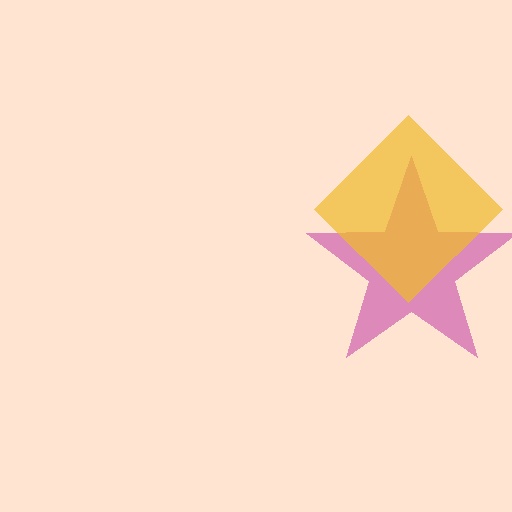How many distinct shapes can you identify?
There are 2 distinct shapes: a magenta star, a yellow diamond.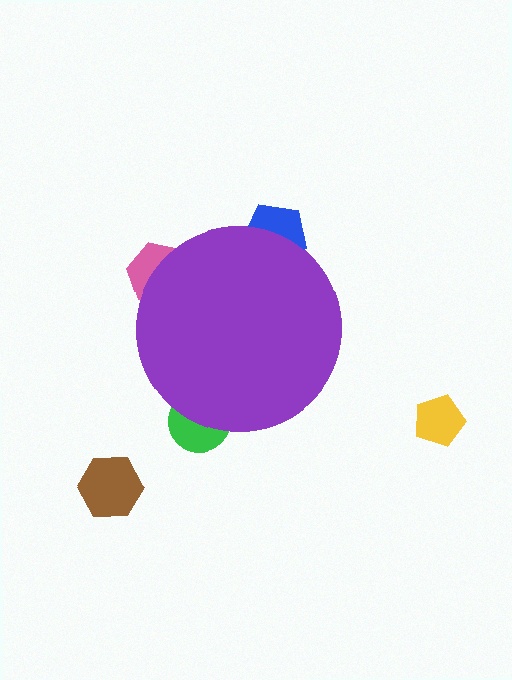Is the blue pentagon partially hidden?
Yes, the blue pentagon is partially hidden behind the purple circle.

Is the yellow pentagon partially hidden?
No, the yellow pentagon is fully visible.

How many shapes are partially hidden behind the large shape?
3 shapes are partially hidden.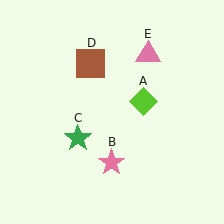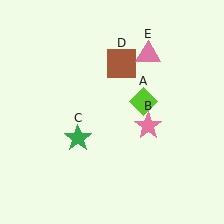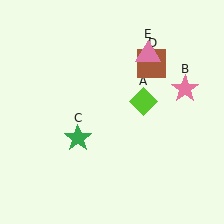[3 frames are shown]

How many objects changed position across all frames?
2 objects changed position: pink star (object B), brown square (object D).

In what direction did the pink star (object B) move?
The pink star (object B) moved up and to the right.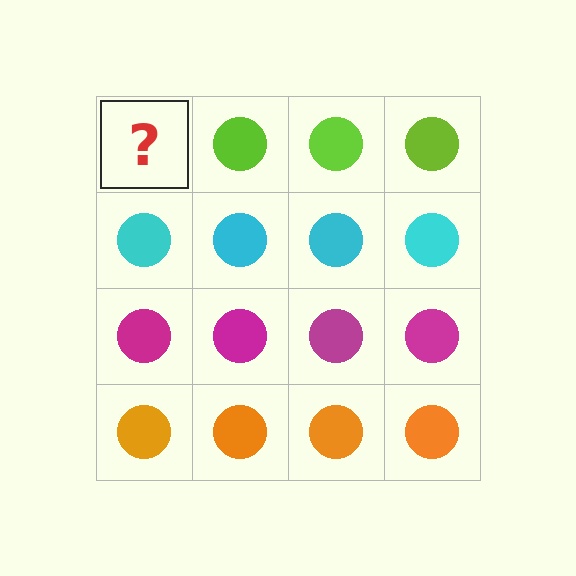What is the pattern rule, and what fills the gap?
The rule is that each row has a consistent color. The gap should be filled with a lime circle.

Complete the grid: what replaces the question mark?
The question mark should be replaced with a lime circle.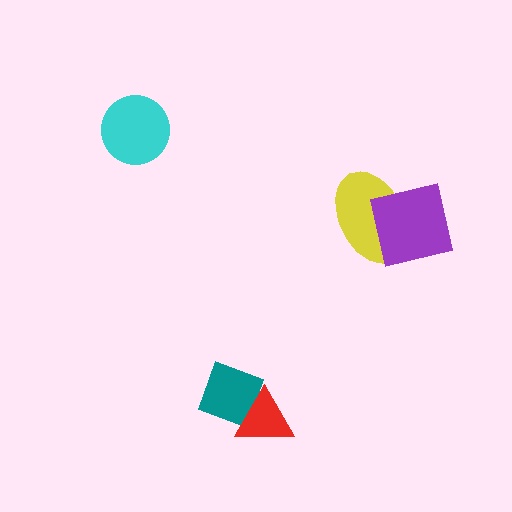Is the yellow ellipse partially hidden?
Yes, it is partially covered by another shape.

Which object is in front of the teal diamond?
The red triangle is in front of the teal diamond.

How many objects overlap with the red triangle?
1 object overlaps with the red triangle.